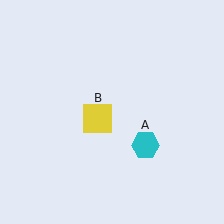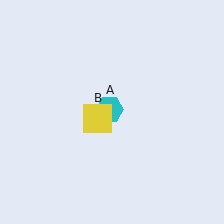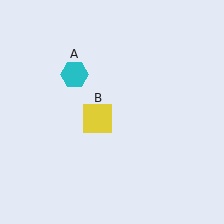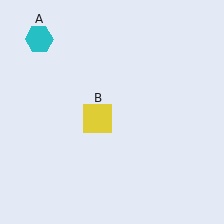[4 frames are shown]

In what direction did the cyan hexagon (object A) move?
The cyan hexagon (object A) moved up and to the left.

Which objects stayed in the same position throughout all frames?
Yellow square (object B) remained stationary.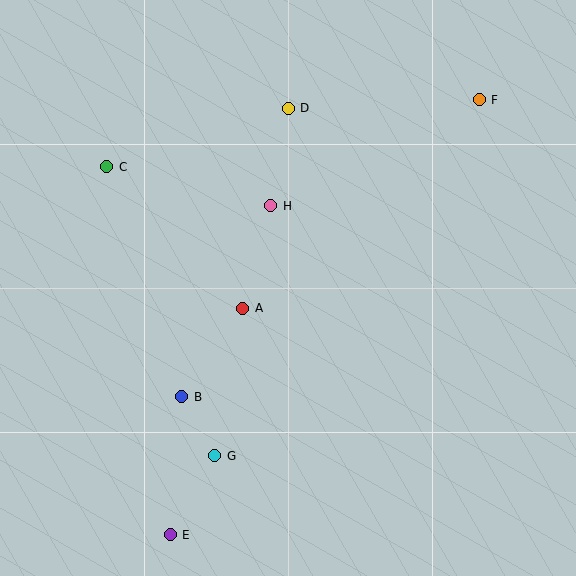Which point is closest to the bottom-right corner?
Point G is closest to the bottom-right corner.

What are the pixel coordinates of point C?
Point C is at (107, 167).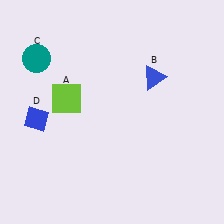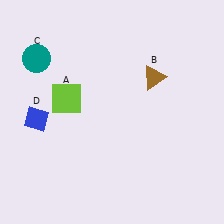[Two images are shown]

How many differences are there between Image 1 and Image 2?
There is 1 difference between the two images.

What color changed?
The triangle (B) changed from blue in Image 1 to brown in Image 2.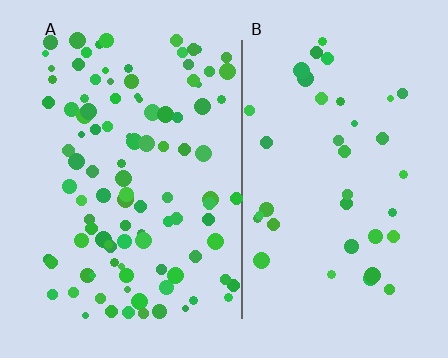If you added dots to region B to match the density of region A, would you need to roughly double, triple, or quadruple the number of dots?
Approximately triple.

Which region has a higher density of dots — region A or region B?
A (the left).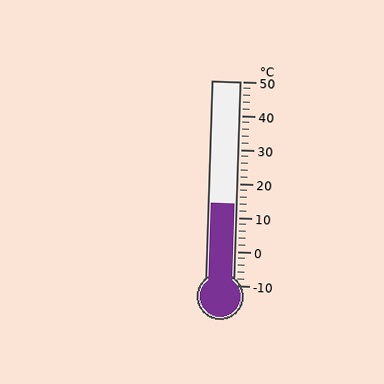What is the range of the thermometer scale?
The thermometer scale ranges from -10°C to 50°C.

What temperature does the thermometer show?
The thermometer shows approximately 14°C.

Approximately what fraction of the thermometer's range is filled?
The thermometer is filled to approximately 40% of its range.